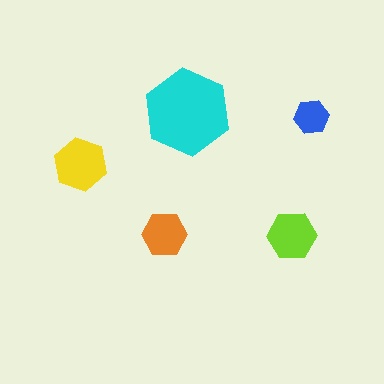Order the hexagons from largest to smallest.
the cyan one, the yellow one, the lime one, the orange one, the blue one.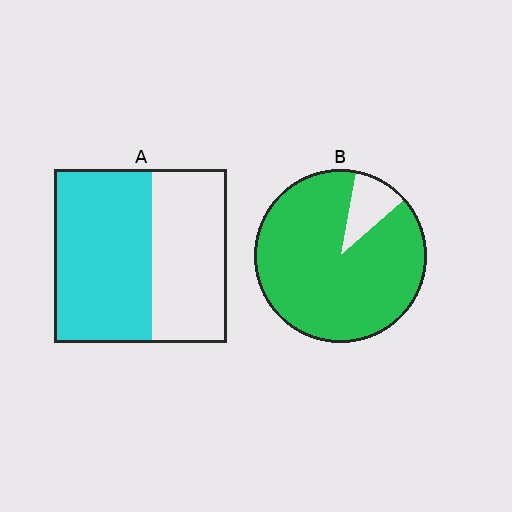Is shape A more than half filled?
Yes.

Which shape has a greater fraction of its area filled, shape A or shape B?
Shape B.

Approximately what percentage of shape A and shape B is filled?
A is approximately 55% and B is approximately 90%.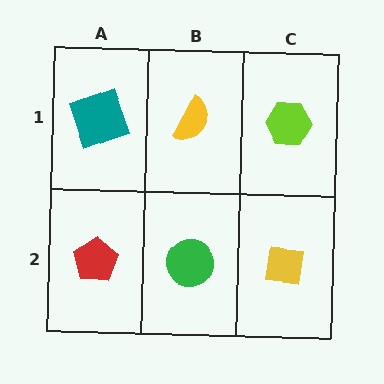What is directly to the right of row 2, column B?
A yellow square.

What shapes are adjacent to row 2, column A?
A teal square (row 1, column A), a green circle (row 2, column B).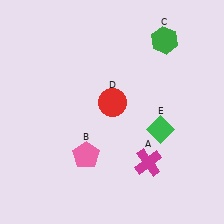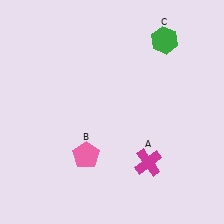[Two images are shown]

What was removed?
The red circle (D), the green diamond (E) were removed in Image 2.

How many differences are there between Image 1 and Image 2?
There are 2 differences between the two images.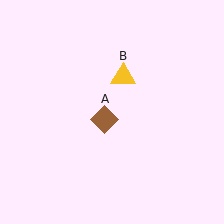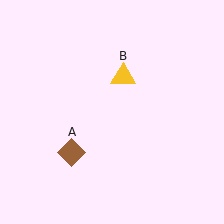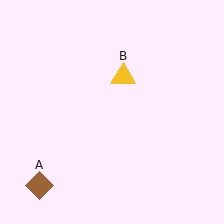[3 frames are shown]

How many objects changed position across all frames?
1 object changed position: brown diamond (object A).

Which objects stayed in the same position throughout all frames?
Yellow triangle (object B) remained stationary.